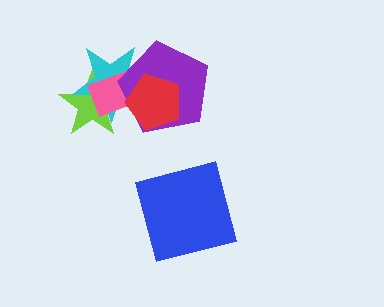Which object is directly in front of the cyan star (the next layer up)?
The pink rectangle is directly in front of the cyan star.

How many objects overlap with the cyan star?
4 objects overlap with the cyan star.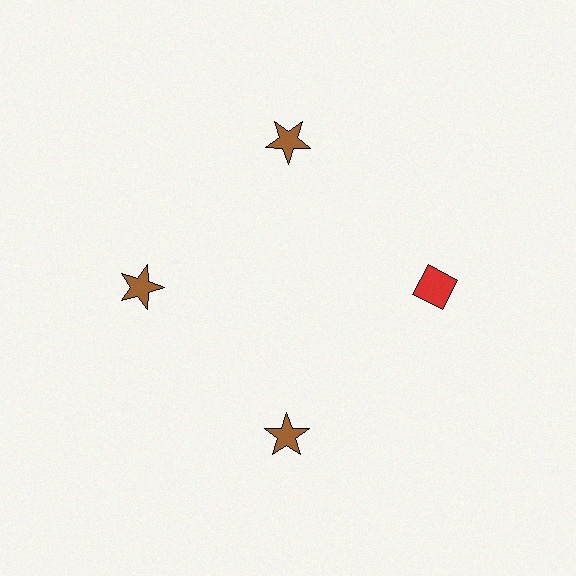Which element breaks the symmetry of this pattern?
The red diamond at roughly the 3 o'clock position breaks the symmetry. All other shapes are brown stars.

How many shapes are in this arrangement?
There are 4 shapes arranged in a ring pattern.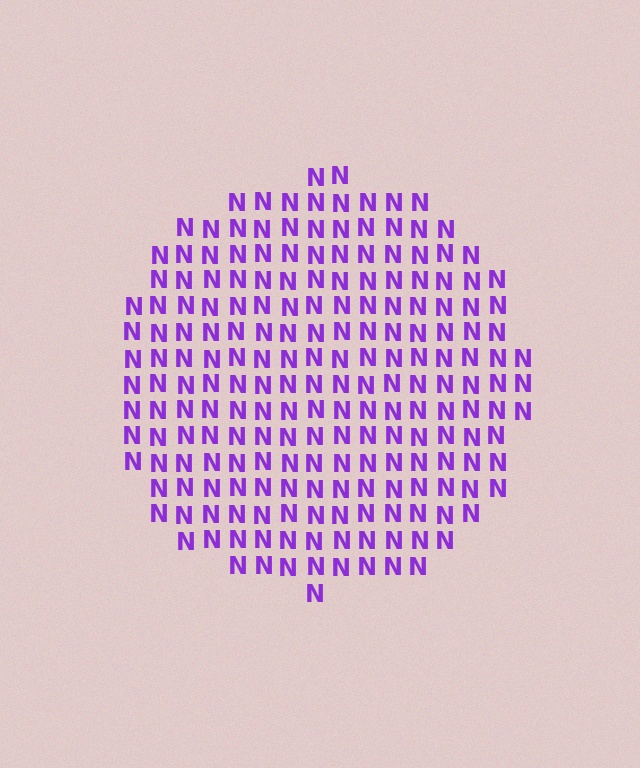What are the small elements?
The small elements are letter N's.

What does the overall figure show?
The overall figure shows a circle.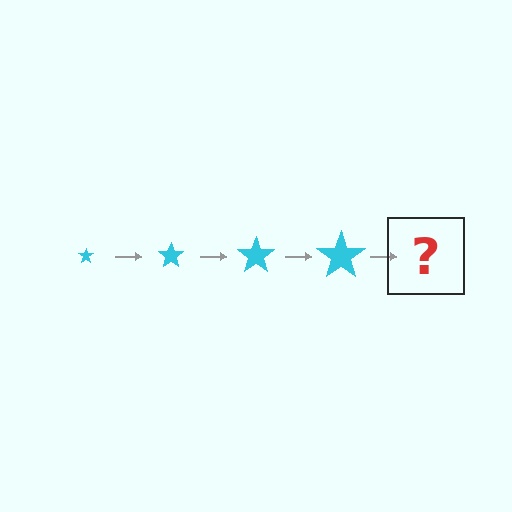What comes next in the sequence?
The next element should be a cyan star, larger than the previous one.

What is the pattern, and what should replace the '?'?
The pattern is that the star gets progressively larger each step. The '?' should be a cyan star, larger than the previous one.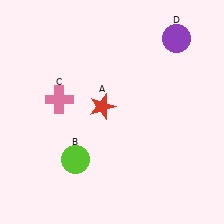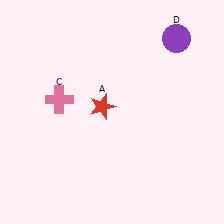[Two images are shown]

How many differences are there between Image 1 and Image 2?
There is 1 difference between the two images.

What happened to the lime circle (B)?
The lime circle (B) was removed in Image 2. It was in the bottom-left area of Image 1.